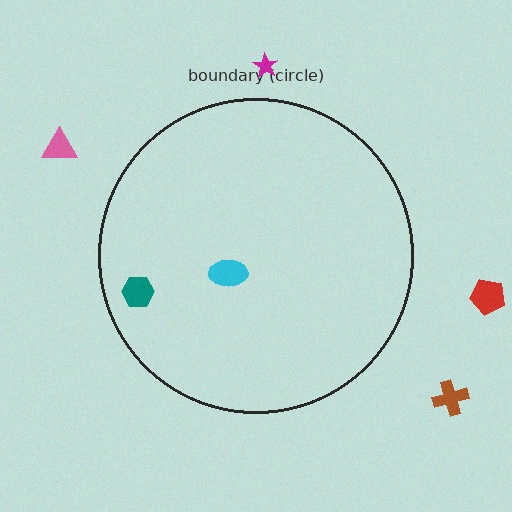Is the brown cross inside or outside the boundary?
Outside.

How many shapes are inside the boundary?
2 inside, 4 outside.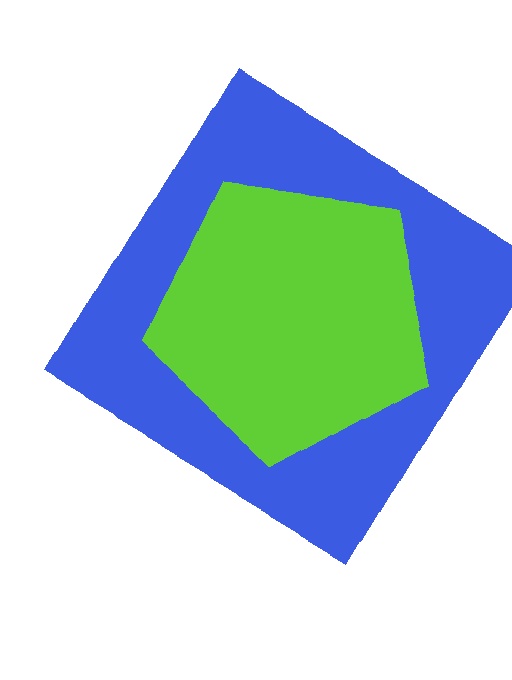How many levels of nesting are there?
2.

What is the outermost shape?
The blue diamond.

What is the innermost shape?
The lime pentagon.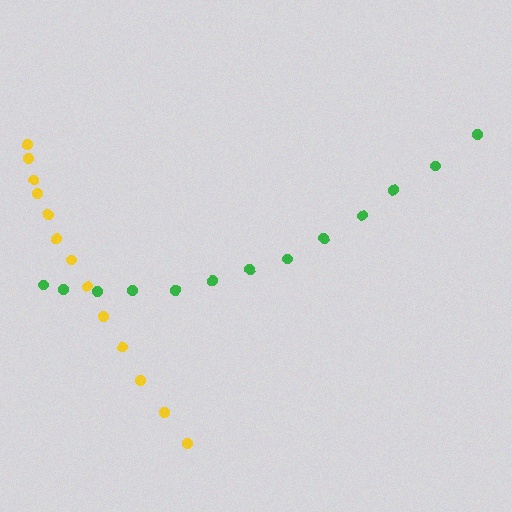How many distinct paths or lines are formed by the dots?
There are 2 distinct paths.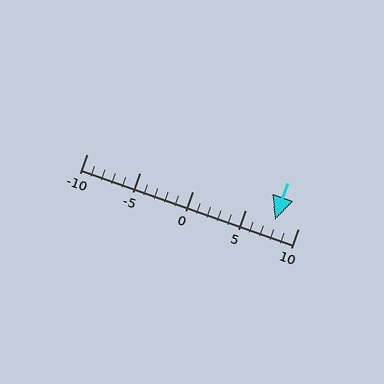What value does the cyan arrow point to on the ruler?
The cyan arrow points to approximately 8.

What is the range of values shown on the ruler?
The ruler shows values from -10 to 10.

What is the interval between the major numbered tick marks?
The major tick marks are spaced 5 units apart.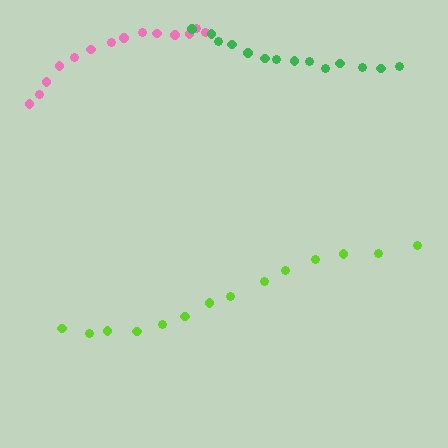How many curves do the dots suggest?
There are 3 distinct paths.